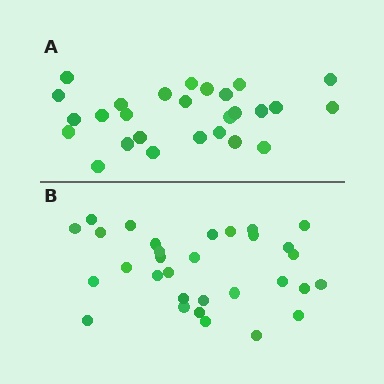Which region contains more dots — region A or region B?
Region B (the bottom region) has more dots.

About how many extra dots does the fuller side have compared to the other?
Region B has about 4 more dots than region A.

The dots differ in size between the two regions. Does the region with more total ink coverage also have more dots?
No. Region A has more total ink coverage because its dots are larger, but region B actually contains more individual dots. Total area can be misleading — the number of items is what matters here.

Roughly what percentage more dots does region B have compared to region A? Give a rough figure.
About 15% more.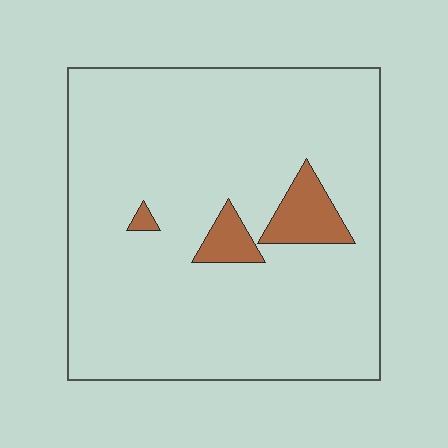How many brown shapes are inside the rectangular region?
3.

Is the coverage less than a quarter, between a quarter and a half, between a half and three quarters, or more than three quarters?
Less than a quarter.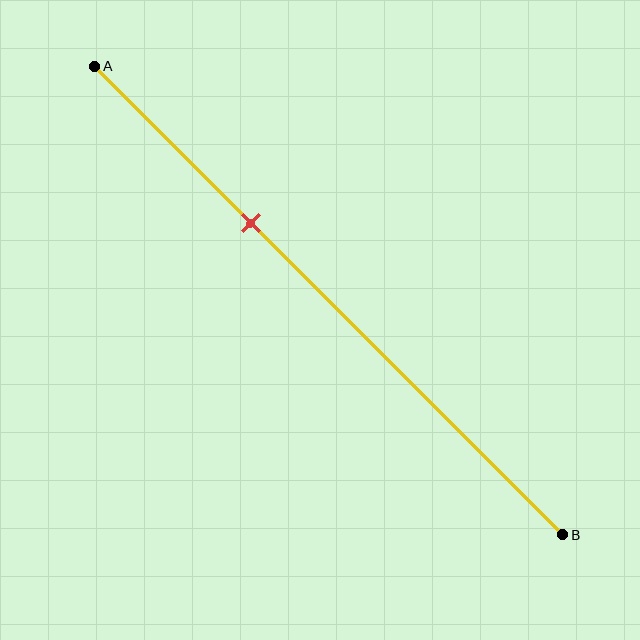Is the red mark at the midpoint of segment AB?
No, the mark is at about 35% from A, not at the 50% midpoint.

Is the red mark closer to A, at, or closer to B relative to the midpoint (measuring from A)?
The red mark is closer to point A than the midpoint of segment AB.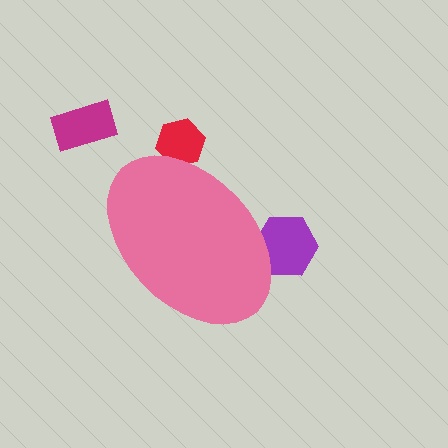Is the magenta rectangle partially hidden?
No, the magenta rectangle is fully visible.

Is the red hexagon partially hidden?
Yes, the red hexagon is partially hidden behind the pink ellipse.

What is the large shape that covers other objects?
A pink ellipse.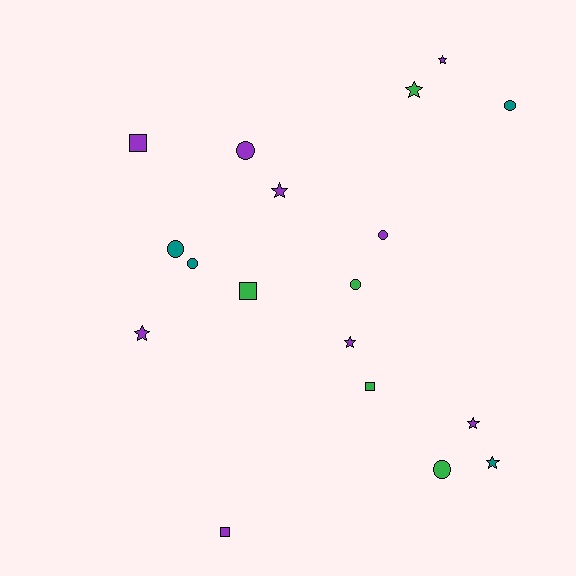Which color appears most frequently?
Purple, with 9 objects.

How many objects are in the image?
There are 18 objects.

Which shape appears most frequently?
Star, with 7 objects.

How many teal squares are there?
There are no teal squares.